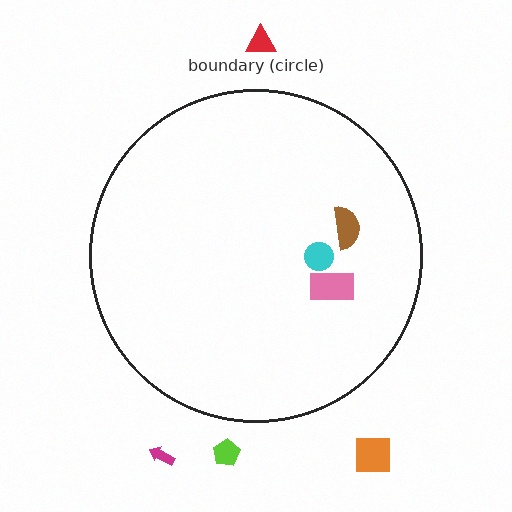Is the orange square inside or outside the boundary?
Outside.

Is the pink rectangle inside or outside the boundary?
Inside.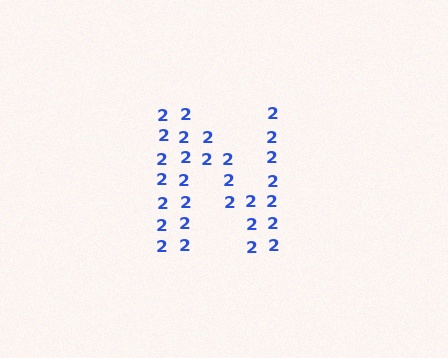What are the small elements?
The small elements are digit 2's.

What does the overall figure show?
The overall figure shows the letter N.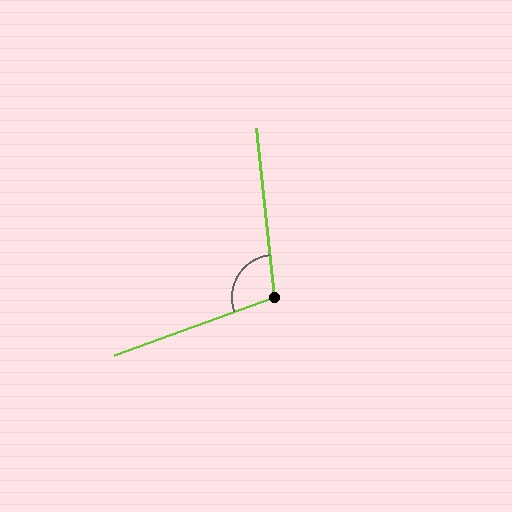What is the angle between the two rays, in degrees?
Approximately 104 degrees.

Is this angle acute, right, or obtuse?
It is obtuse.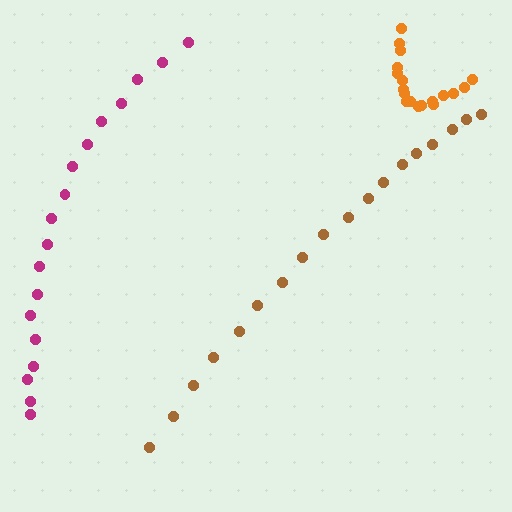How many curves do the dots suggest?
There are 3 distinct paths.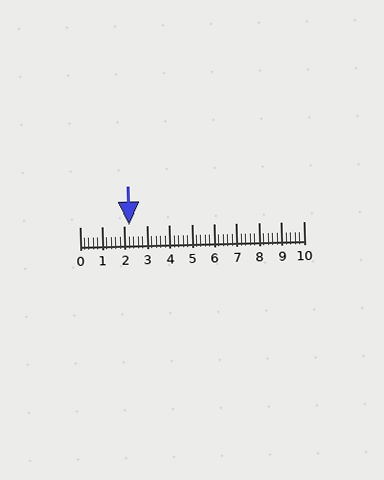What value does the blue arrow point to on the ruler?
The blue arrow points to approximately 2.2.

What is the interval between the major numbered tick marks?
The major tick marks are spaced 1 units apart.